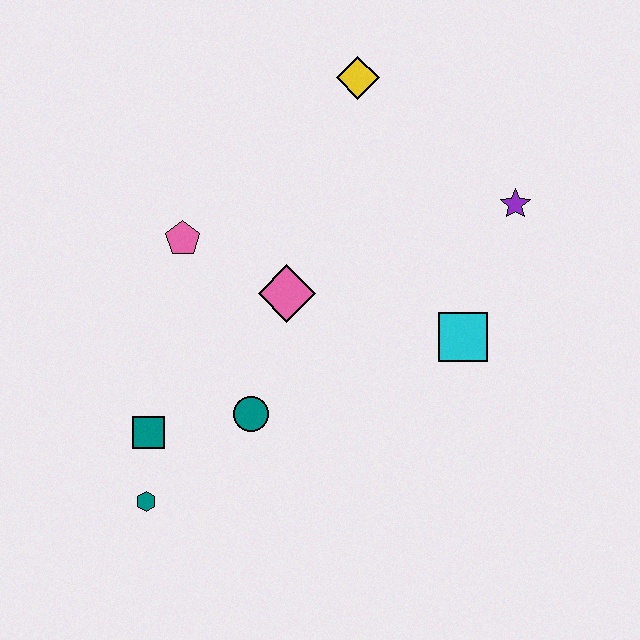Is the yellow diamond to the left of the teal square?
No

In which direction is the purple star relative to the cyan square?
The purple star is above the cyan square.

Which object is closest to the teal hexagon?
The teal square is closest to the teal hexagon.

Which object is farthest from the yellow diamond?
The teal hexagon is farthest from the yellow diamond.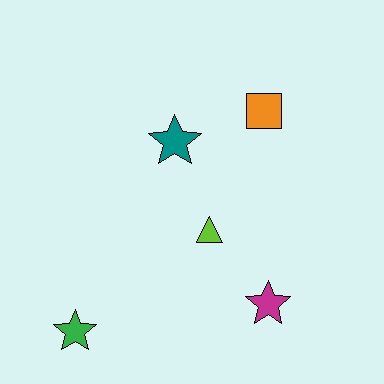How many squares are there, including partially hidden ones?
There is 1 square.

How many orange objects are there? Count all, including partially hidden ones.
There is 1 orange object.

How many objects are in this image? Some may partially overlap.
There are 5 objects.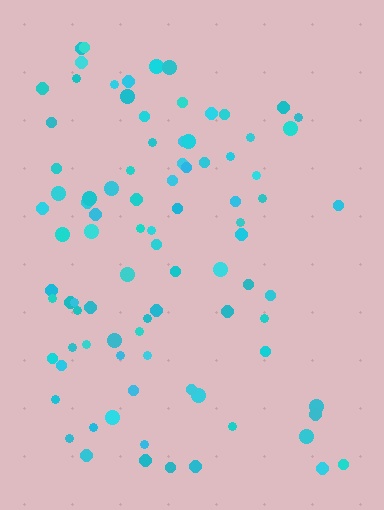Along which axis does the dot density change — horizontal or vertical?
Horizontal.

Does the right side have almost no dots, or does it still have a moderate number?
Still a moderate number, just noticeably fewer than the left.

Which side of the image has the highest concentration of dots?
The left.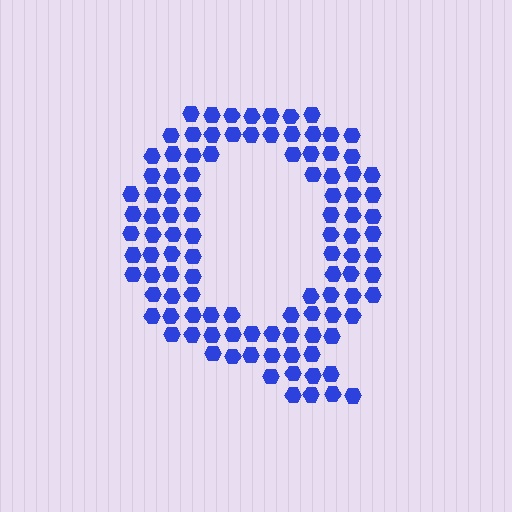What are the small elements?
The small elements are hexagons.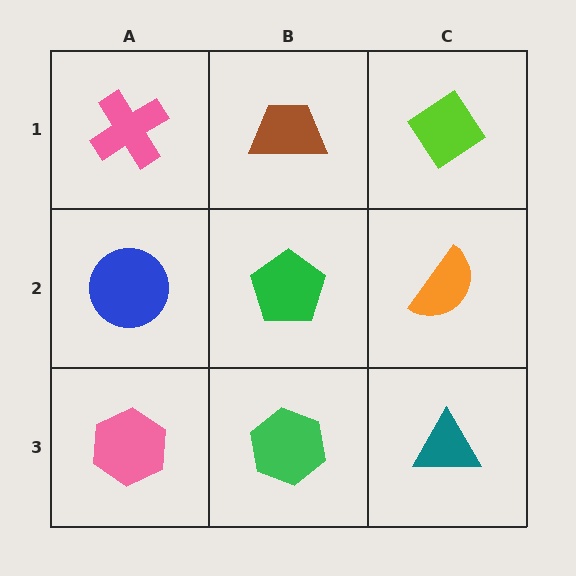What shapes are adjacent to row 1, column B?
A green pentagon (row 2, column B), a pink cross (row 1, column A), a lime diamond (row 1, column C).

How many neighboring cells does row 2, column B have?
4.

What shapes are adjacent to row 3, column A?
A blue circle (row 2, column A), a green hexagon (row 3, column B).